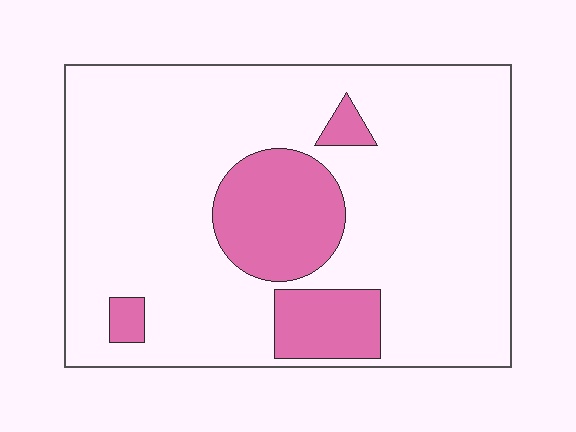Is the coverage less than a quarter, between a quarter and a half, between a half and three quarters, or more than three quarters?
Less than a quarter.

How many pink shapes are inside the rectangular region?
4.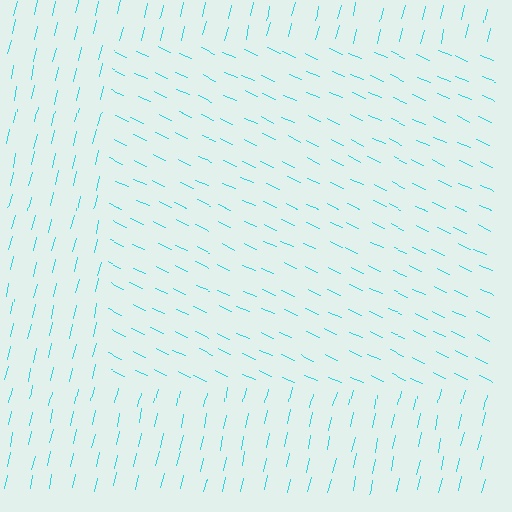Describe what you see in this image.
The image is filled with small cyan line segments. A rectangle region in the image has lines oriented differently from the surrounding lines, creating a visible texture boundary.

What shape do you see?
I see a rectangle.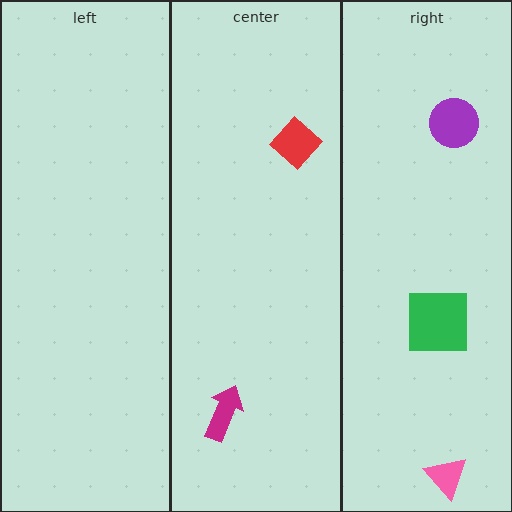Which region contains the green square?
The right region.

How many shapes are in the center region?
2.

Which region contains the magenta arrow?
The center region.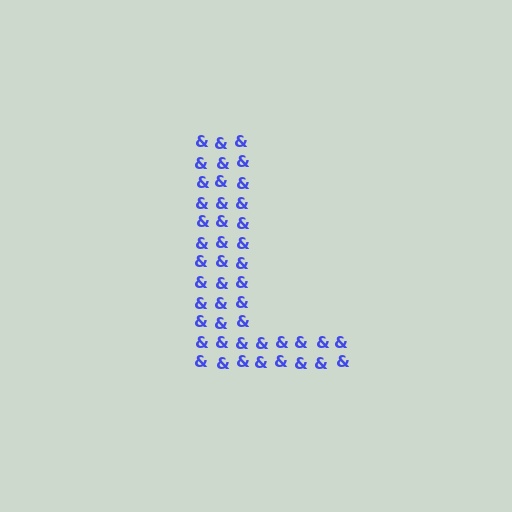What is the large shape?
The large shape is the letter L.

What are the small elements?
The small elements are ampersands.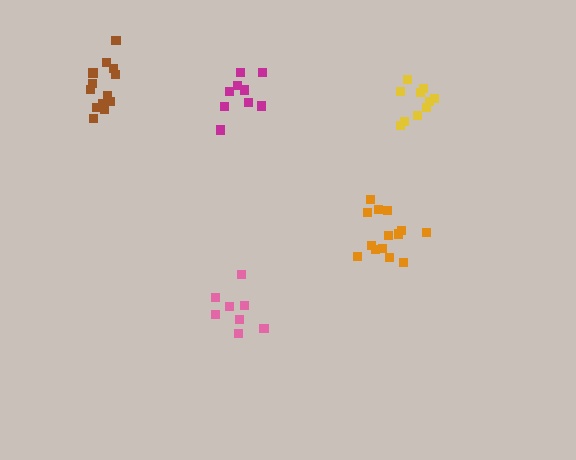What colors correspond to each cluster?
The clusters are colored: yellow, orange, brown, magenta, pink.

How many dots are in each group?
Group 1: 10 dots, Group 2: 14 dots, Group 3: 14 dots, Group 4: 9 dots, Group 5: 8 dots (55 total).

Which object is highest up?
The brown cluster is topmost.